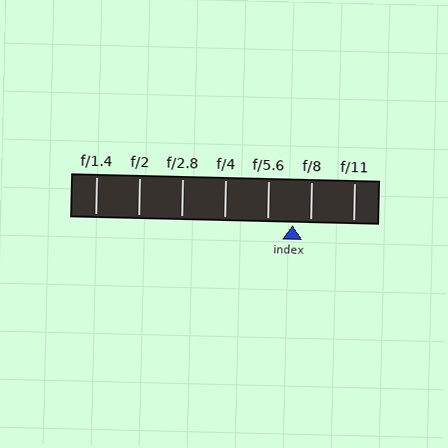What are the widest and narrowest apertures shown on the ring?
The widest aperture shown is f/1.4 and the narrowest is f/11.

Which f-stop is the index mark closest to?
The index mark is closest to f/8.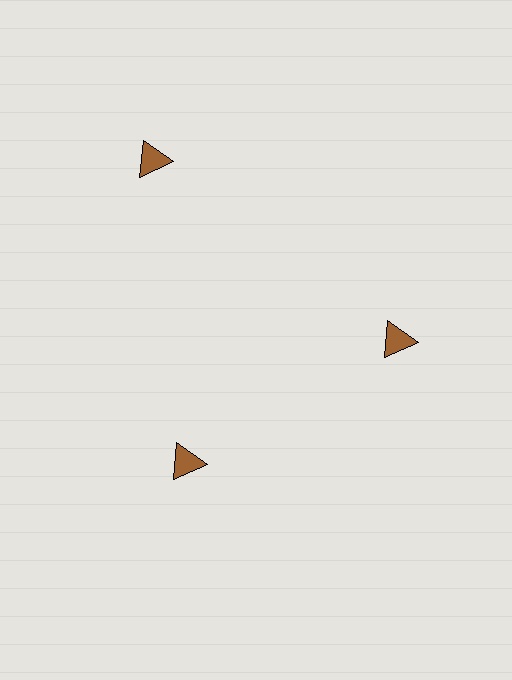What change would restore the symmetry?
The symmetry would be restored by moving it inward, back onto the ring so that all 3 triangles sit at equal angles and equal distance from the center.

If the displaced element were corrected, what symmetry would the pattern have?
It would have 3-fold rotational symmetry — the pattern would map onto itself every 120 degrees.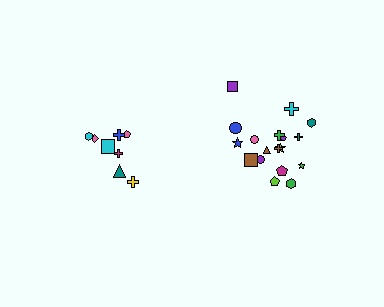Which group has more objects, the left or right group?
The right group.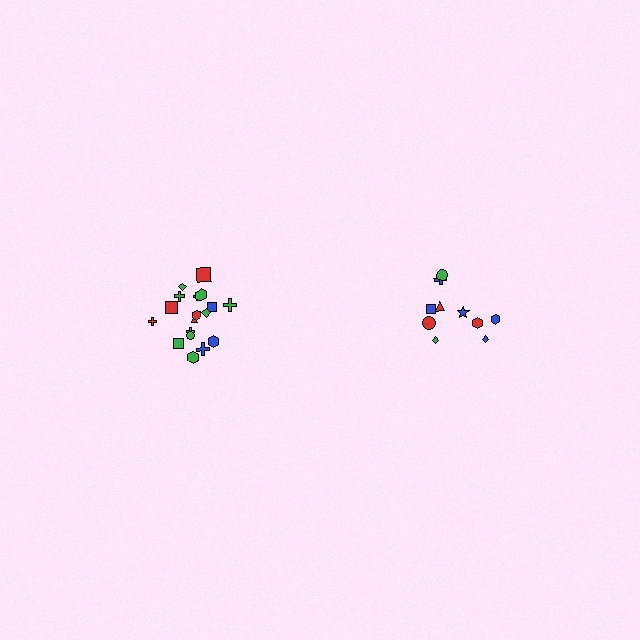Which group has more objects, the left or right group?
The left group.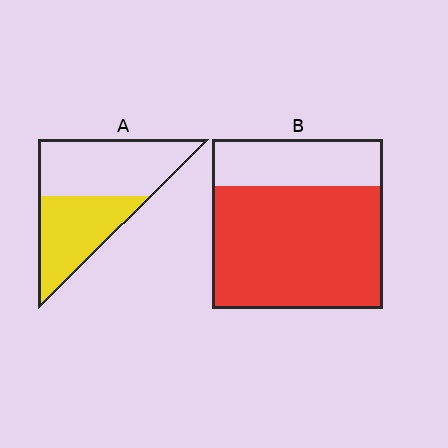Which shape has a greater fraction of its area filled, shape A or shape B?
Shape B.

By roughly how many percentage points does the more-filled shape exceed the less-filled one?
By roughly 30 percentage points (B over A).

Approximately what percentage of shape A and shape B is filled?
A is approximately 45% and B is approximately 70%.